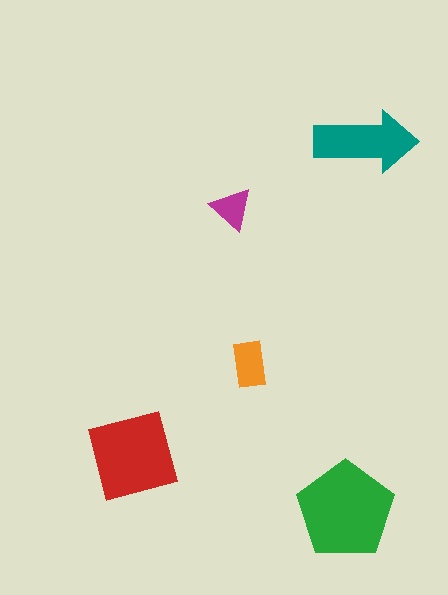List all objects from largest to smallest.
The green pentagon, the red square, the teal arrow, the orange rectangle, the magenta triangle.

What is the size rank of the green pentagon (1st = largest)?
1st.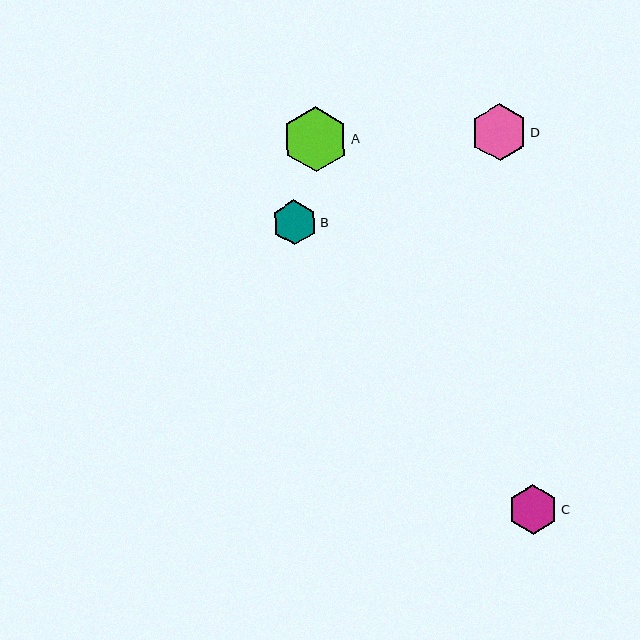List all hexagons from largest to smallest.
From largest to smallest: A, D, C, B.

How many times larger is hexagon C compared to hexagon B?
Hexagon C is approximately 1.1 times the size of hexagon B.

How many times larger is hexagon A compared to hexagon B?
Hexagon A is approximately 1.5 times the size of hexagon B.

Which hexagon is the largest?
Hexagon A is the largest with a size of approximately 65 pixels.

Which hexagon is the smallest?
Hexagon B is the smallest with a size of approximately 44 pixels.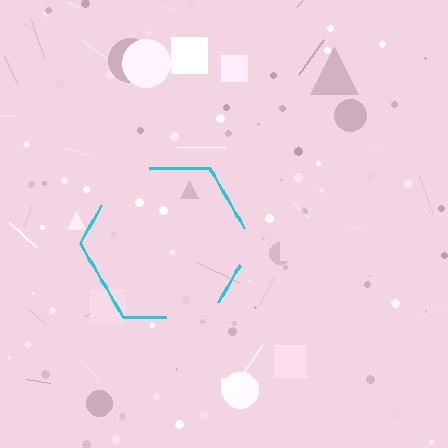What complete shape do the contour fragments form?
The contour fragments form a hexagon.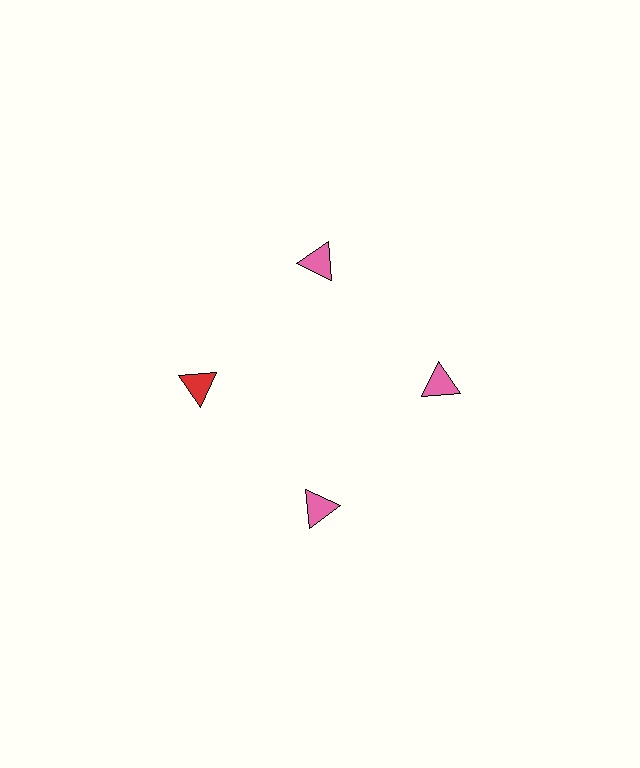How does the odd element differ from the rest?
It has a different color: red instead of pink.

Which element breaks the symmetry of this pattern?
The red triangle at roughly the 9 o'clock position breaks the symmetry. All other shapes are pink triangles.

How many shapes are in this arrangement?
There are 4 shapes arranged in a ring pattern.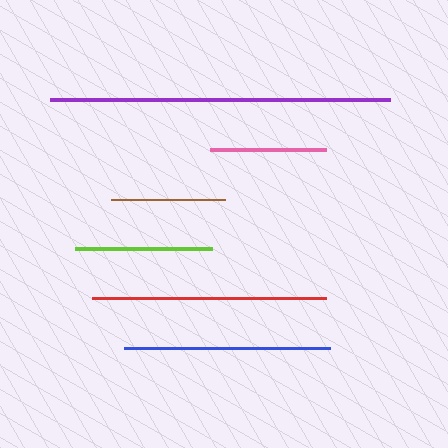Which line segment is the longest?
The purple line is the longest at approximately 340 pixels.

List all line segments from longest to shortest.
From longest to shortest: purple, red, blue, lime, pink, brown.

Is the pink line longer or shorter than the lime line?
The lime line is longer than the pink line.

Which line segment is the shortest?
The brown line is the shortest at approximately 114 pixels.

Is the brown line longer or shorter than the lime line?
The lime line is longer than the brown line.